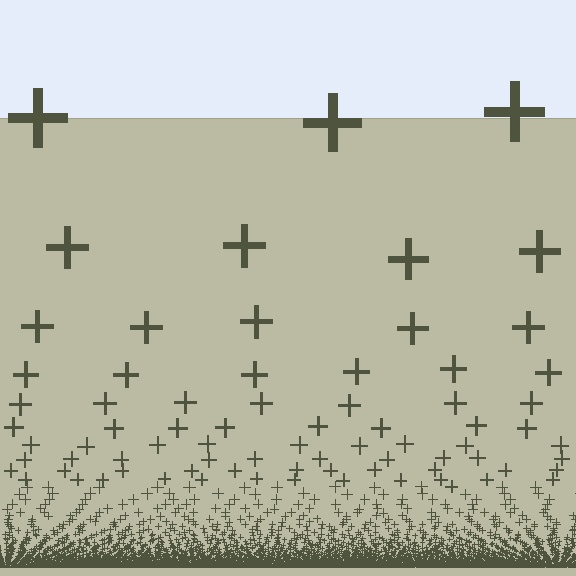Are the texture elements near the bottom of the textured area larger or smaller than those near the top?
Smaller. The gradient is inverted — elements near the bottom are smaller and denser.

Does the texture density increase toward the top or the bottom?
Density increases toward the bottom.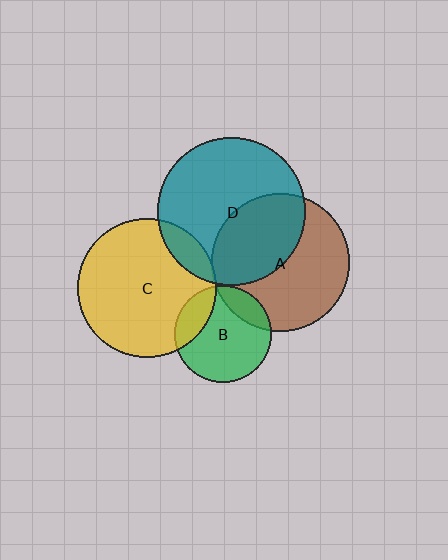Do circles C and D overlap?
Yes.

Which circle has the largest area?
Circle D (teal).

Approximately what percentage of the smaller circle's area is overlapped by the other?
Approximately 10%.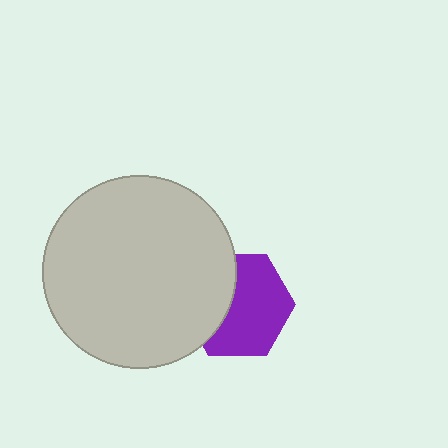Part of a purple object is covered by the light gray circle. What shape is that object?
It is a hexagon.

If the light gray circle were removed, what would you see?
You would see the complete purple hexagon.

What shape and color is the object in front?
The object in front is a light gray circle.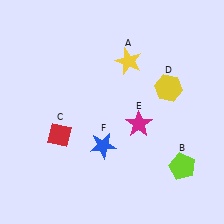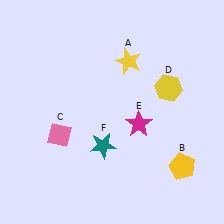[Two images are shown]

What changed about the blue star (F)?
In Image 1, F is blue. In Image 2, it changed to teal.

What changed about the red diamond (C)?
In Image 1, C is red. In Image 2, it changed to pink.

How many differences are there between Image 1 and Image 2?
There are 3 differences between the two images.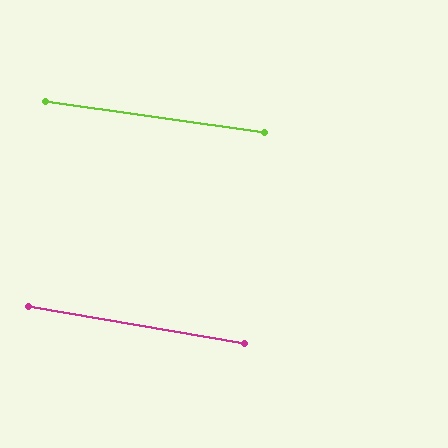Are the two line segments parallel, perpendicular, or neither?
Parallel — their directions differ by only 1.3°.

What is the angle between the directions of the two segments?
Approximately 1 degree.